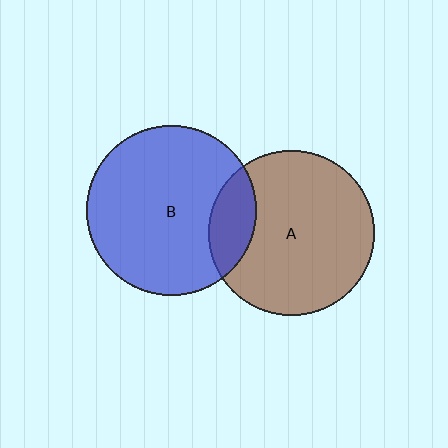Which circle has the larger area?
Circle B (blue).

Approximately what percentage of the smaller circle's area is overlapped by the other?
Approximately 15%.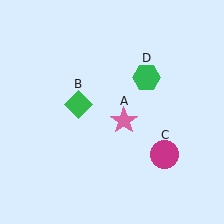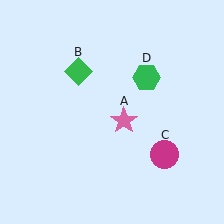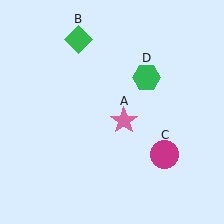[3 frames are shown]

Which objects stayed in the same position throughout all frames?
Pink star (object A) and magenta circle (object C) and green hexagon (object D) remained stationary.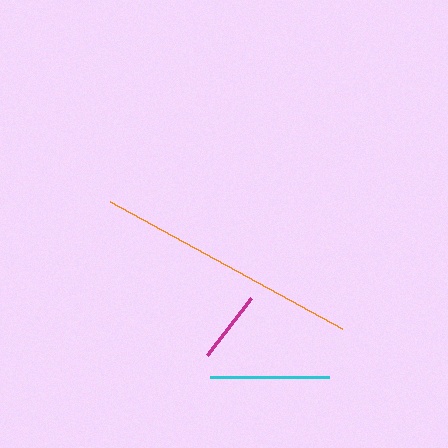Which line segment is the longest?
The orange line is the longest at approximately 265 pixels.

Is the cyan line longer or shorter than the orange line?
The orange line is longer than the cyan line.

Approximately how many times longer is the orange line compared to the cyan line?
The orange line is approximately 2.2 times the length of the cyan line.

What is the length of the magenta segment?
The magenta segment is approximately 72 pixels long.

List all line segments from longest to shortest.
From longest to shortest: orange, cyan, magenta.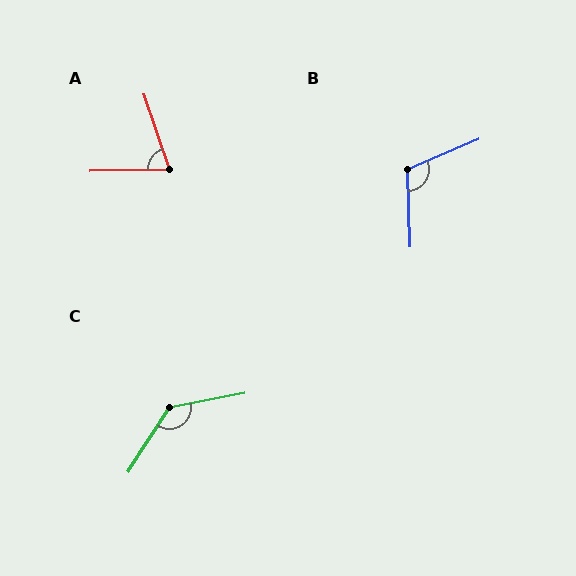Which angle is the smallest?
A, at approximately 72 degrees.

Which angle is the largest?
C, at approximately 134 degrees.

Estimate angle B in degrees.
Approximately 111 degrees.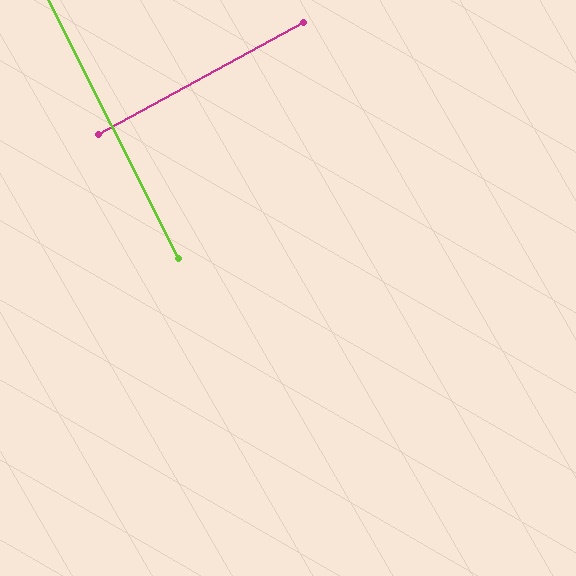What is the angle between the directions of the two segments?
Approximately 88 degrees.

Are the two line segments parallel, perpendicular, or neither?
Perpendicular — they meet at approximately 88°.